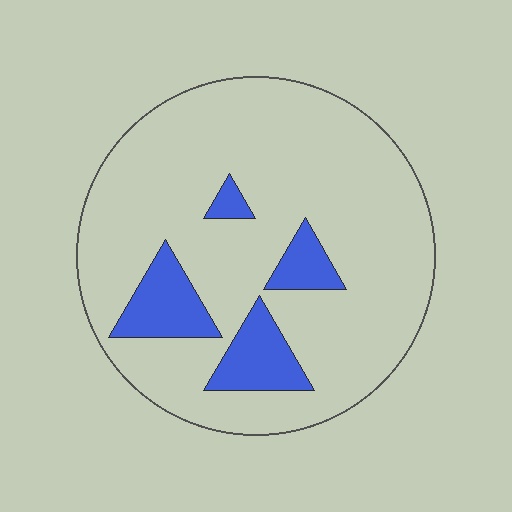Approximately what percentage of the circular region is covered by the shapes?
Approximately 15%.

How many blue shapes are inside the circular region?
4.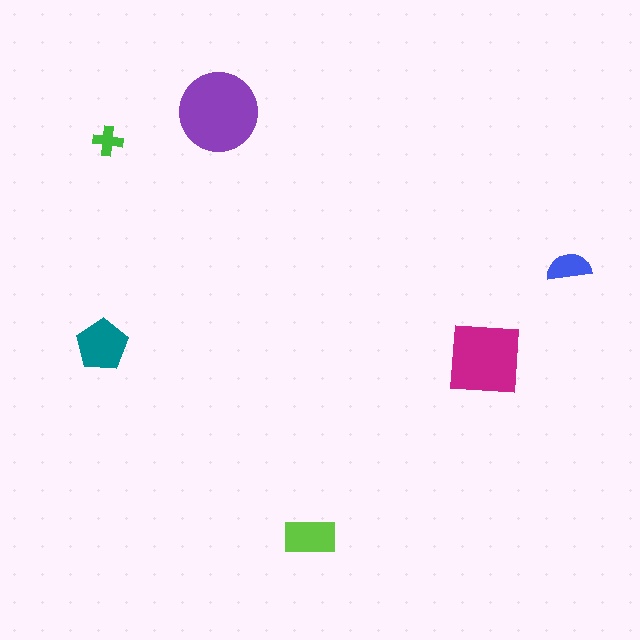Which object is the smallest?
The green cross.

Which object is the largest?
The purple circle.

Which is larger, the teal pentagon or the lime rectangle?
The teal pentagon.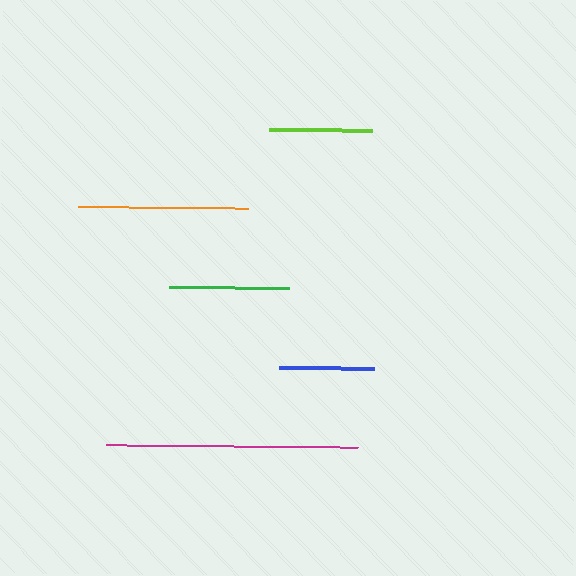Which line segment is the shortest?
The blue line is the shortest at approximately 94 pixels.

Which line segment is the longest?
The magenta line is the longest at approximately 252 pixels.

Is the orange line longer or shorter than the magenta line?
The magenta line is longer than the orange line.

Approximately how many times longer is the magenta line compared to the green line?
The magenta line is approximately 2.1 times the length of the green line.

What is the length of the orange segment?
The orange segment is approximately 170 pixels long.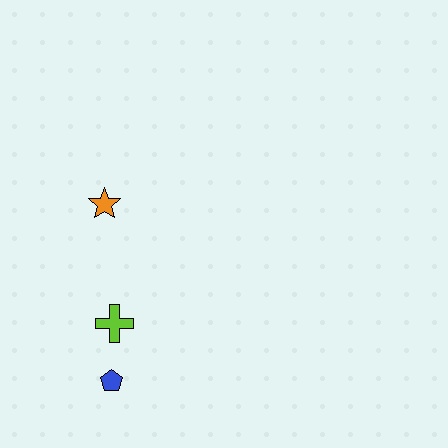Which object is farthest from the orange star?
The blue pentagon is farthest from the orange star.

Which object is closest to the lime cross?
The blue pentagon is closest to the lime cross.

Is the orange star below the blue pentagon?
No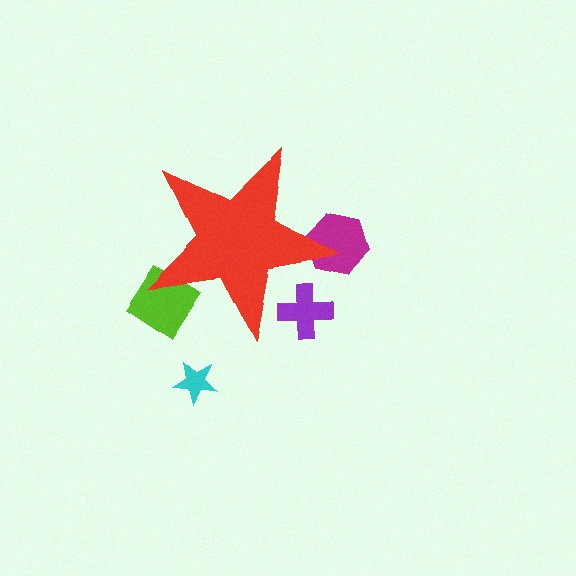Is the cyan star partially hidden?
No, the cyan star is fully visible.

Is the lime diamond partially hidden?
Yes, the lime diamond is partially hidden behind the red star.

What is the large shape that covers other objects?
A red star.